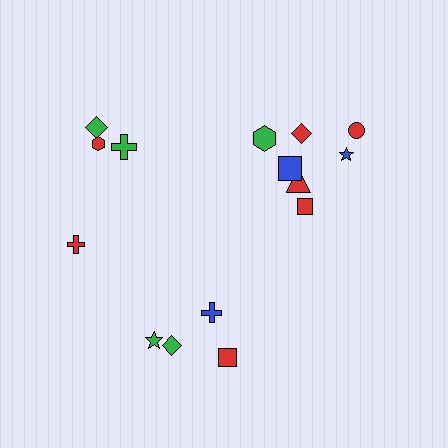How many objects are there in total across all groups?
There are 15 objects.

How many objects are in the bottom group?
There are 4 objects.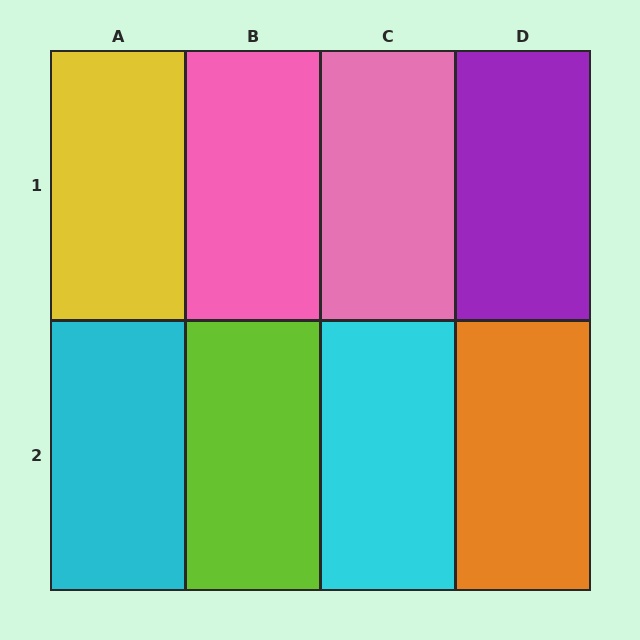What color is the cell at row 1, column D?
Purple.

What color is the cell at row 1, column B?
Pink.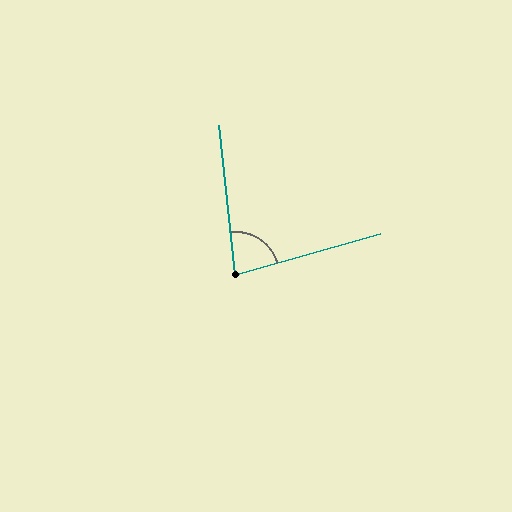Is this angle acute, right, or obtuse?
It is acute.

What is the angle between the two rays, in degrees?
Approximately 80 degrees.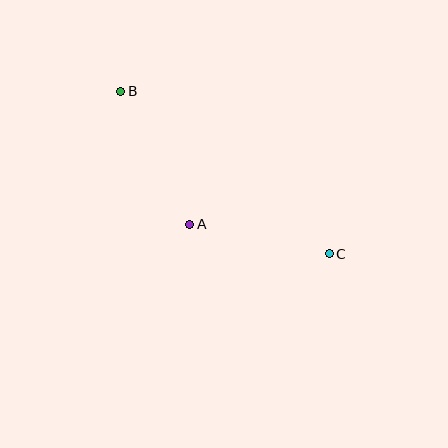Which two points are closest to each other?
Points A and C are closest to each other.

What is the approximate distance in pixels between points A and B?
The distance between A and B is approximately 150 pixels.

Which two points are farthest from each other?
Points B and C are farthest from each other.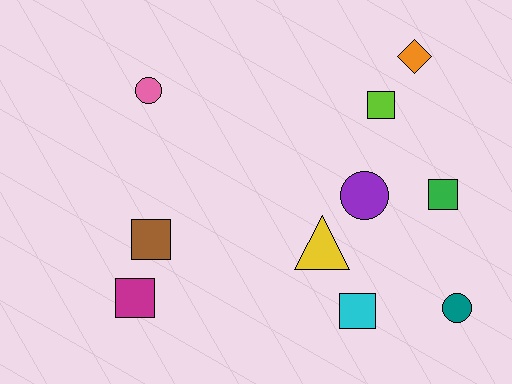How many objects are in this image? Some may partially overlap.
There are 10 objects.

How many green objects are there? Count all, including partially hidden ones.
There is 1 green object.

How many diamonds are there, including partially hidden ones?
There is 1 diamond.